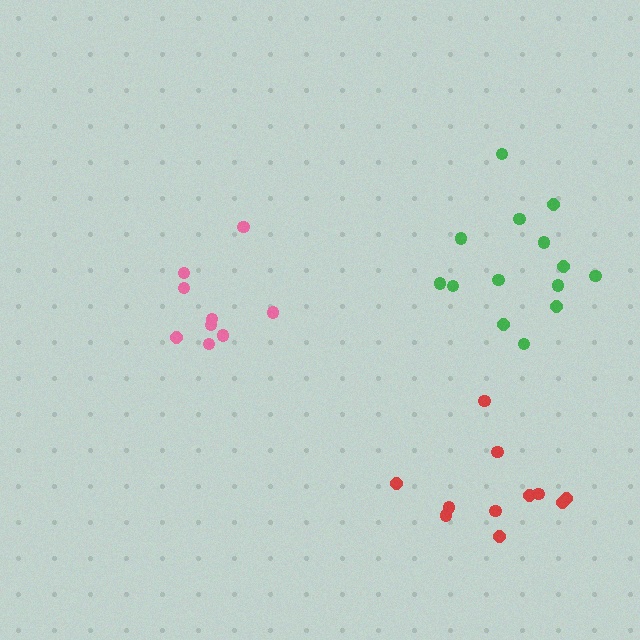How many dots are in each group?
Group 1: 9 dots, Group 2: 11 dots, Group 3: 14 dots (34 total).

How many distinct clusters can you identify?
There are 3 distinct clusters.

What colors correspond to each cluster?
The clusters are colored: pink, red, green.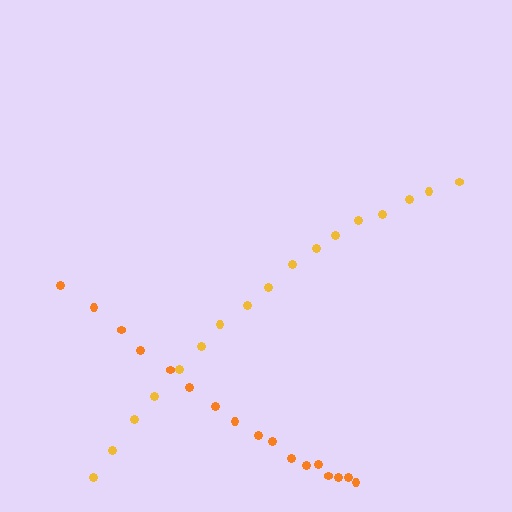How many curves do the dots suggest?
There are 2 distinct paths.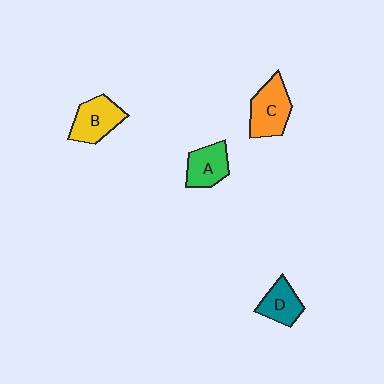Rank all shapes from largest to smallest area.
From largest to smallest: C (orange), B (yellow), A (green), D (teal).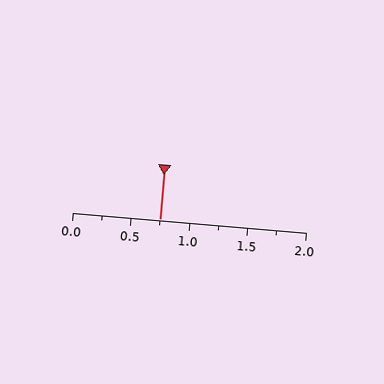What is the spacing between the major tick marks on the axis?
The major ticks are spaced 0.5 apart.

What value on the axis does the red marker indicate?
The marker indicates approximately 0.75.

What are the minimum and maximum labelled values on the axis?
The axis runs from 0.0 to 2.0.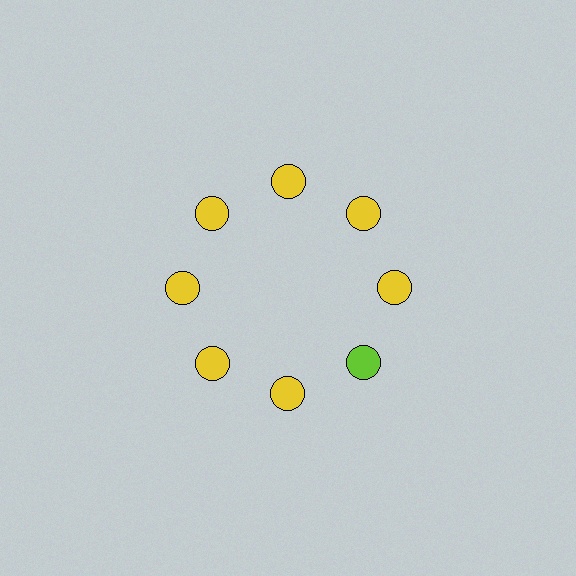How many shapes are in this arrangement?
There are 8 shapes arranged in a ring pattern.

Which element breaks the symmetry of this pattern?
The lime circle at roughly the 4 o'clock position breaks the symmetry. All other shapes are yellow circles.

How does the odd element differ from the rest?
It has a different color: lime instead of yellow.